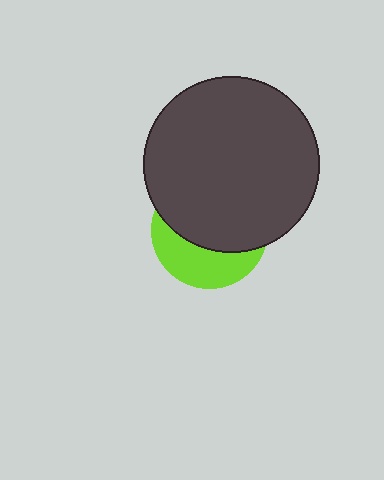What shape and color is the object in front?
The object in front is a dark gray circle.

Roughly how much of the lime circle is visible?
A small part of it is visible (roughly 37%).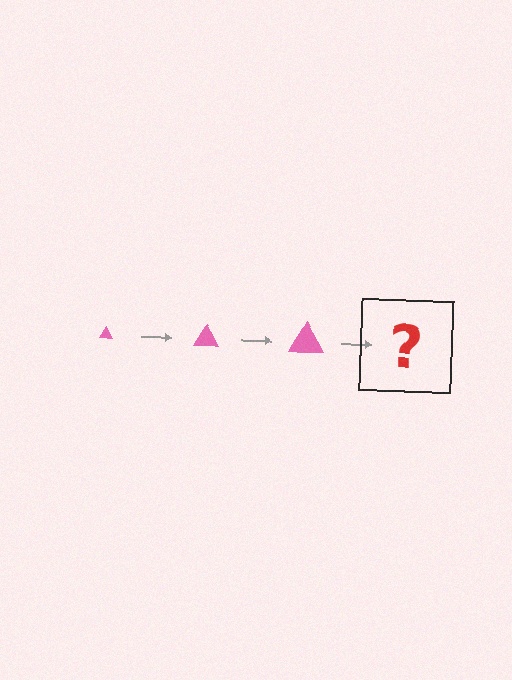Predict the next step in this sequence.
The next step is a pink triangle, larger than the previous one.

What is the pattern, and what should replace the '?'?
The pattern is that the triangle gets progressively larger each step. The '?' should be a pink triangle, larger than the previous one.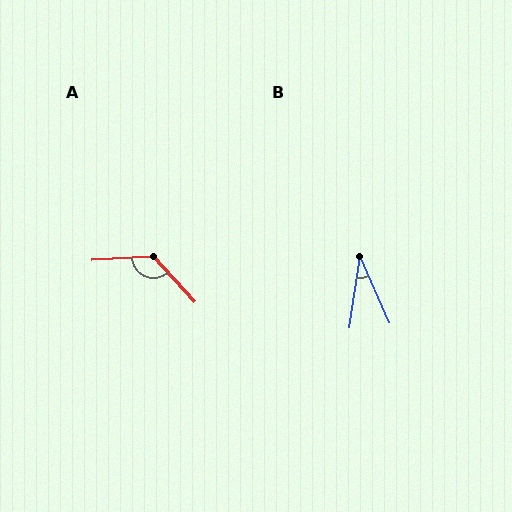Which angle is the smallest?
B, at approximately 32 degrees.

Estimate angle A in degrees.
Approximately 130 degrees.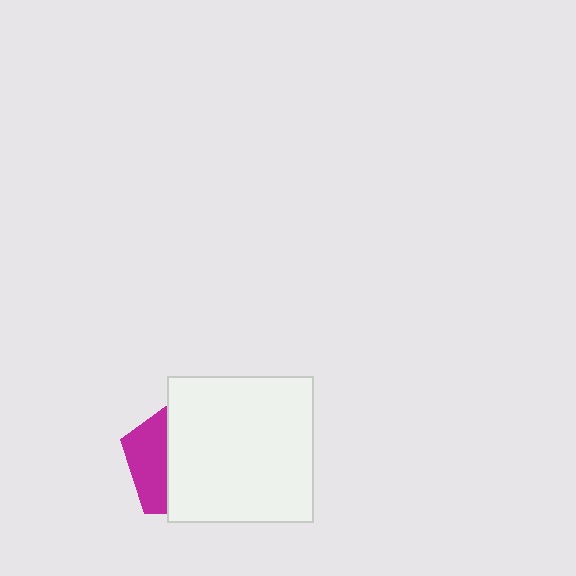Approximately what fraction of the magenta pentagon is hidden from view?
Roughly 67% of the magenta pentagon is hidden behind the white square.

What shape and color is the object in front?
The object in front is a white square.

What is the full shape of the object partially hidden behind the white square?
The partially hidden object is a magenta pentagon.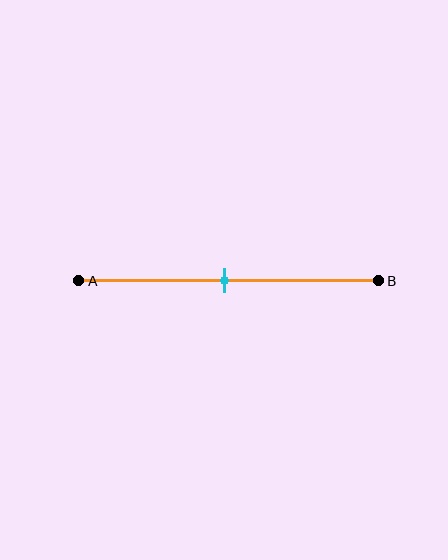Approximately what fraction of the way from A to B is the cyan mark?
The cyan mark is approximately 50% of the way from A to B.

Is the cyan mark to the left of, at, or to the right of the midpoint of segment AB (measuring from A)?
The cyan mark is approximately at the midpoint of segment AB.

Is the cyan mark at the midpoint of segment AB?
Yes, the mark is approximately at the midpoint.